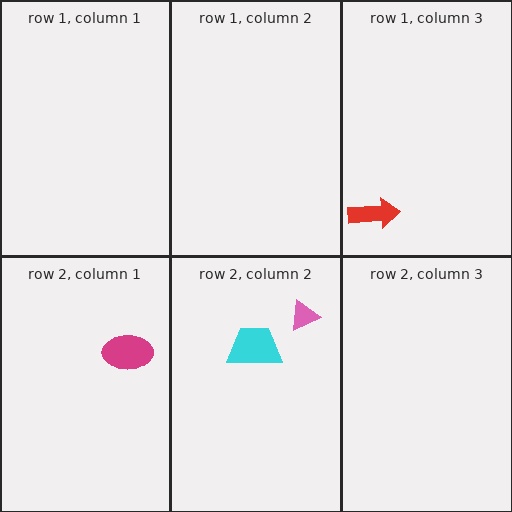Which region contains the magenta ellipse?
The row 2, column 1 region.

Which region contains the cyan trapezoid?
The row 2, column 2 region.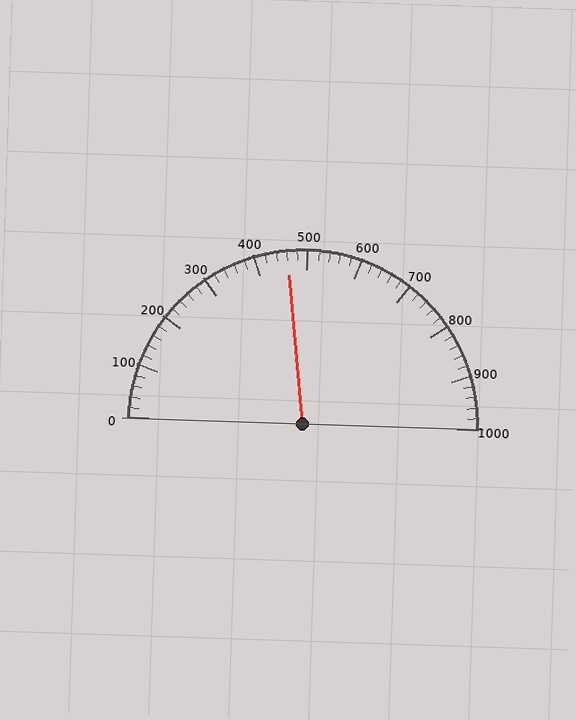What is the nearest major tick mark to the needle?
The nearest major tick mark is 500.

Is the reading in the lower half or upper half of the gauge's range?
The reading is in the lower half of the range (0 to 1000).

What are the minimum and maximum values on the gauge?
The gauge ranges from 0 to 1000.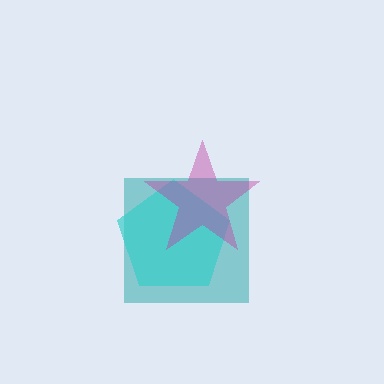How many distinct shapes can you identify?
There are 3 distinct shapes: a teal square, a cyan pentagon, a magenta star.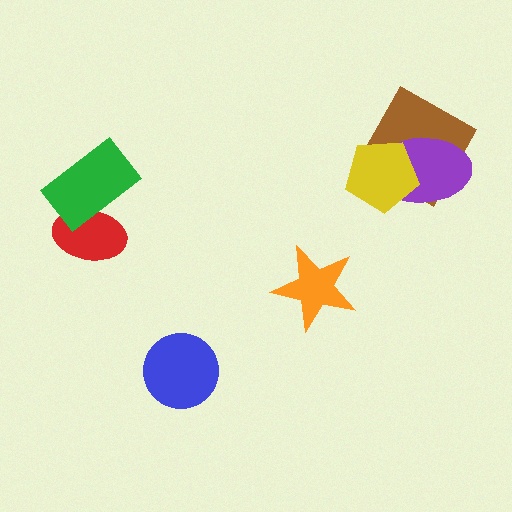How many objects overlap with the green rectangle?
1 object overlaps with the green rectangle.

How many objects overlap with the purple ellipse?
2 objects overlap with the purple ellipse.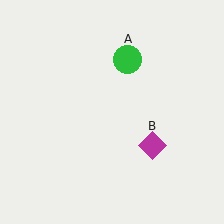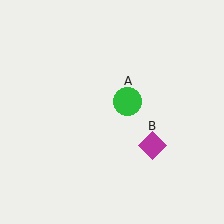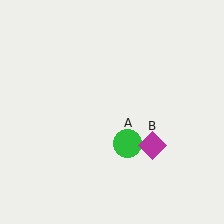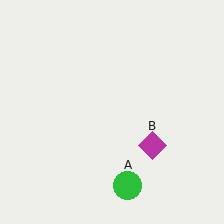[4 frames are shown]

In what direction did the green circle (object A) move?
The green circle (object A) moved down.